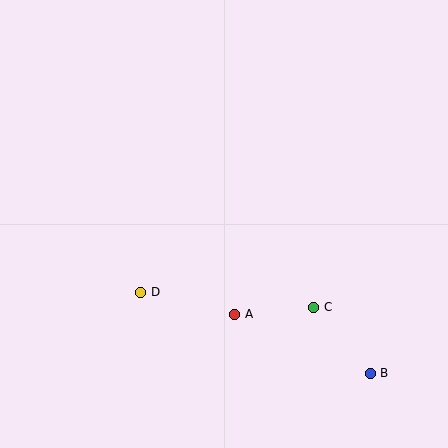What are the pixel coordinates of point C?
Point C is at (314, 307).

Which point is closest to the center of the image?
Point A at (235, 314) is closest to the center.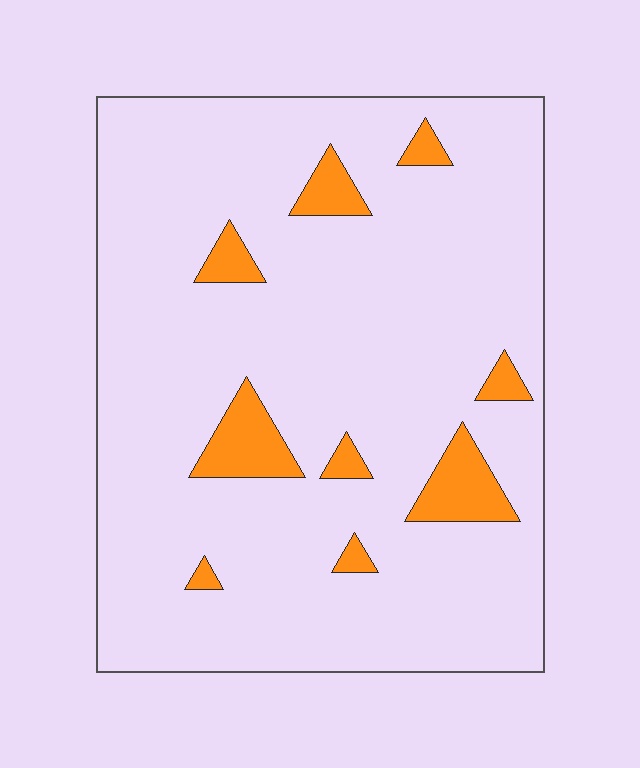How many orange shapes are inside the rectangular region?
9.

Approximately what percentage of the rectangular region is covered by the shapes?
Approximately 10%.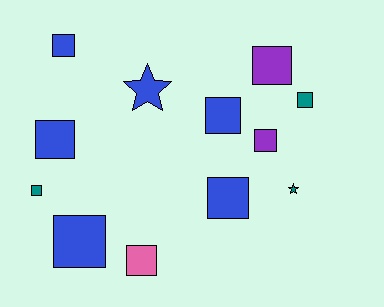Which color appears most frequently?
Blue, with 6 objects.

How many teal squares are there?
There are 2 teal squares.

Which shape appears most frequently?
Square, with 10 objects.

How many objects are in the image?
There are 12 objects.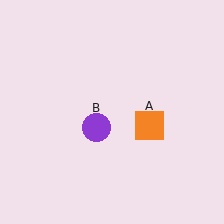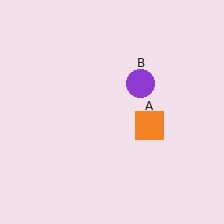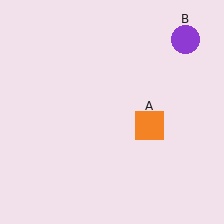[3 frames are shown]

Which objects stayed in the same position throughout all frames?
Orange square (object A) remained stationary.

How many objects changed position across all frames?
1 object changed position: purple circle (object B).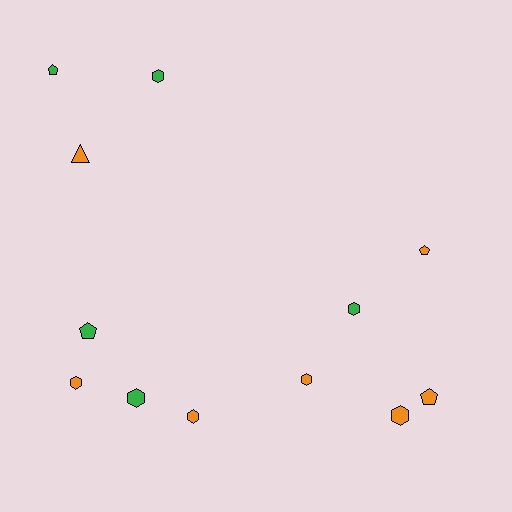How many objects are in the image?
There are 12 objects.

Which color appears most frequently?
Orange, with 7 objects.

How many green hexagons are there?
There are 3 green hexagons.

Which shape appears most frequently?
Hexagon, with 7 objects.